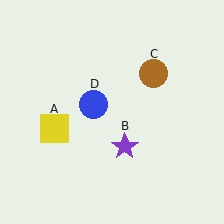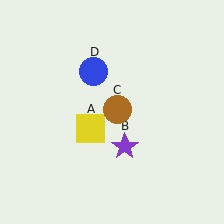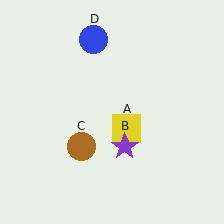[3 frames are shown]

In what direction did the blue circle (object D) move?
The blue circle (object D) moved up.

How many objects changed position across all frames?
3 objects changed position: yellow square (object A), brown circle (object C), blue circle (object D).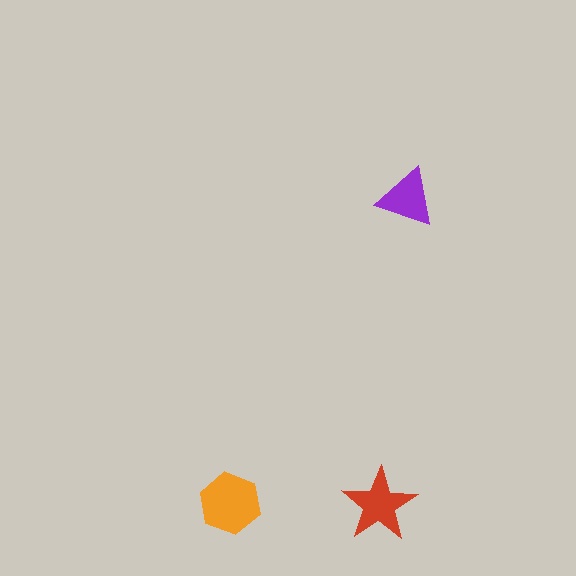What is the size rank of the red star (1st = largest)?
2nd.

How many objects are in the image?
There are 3 objects in the image.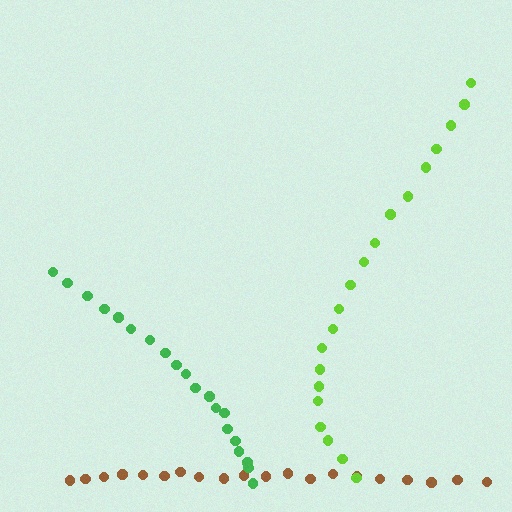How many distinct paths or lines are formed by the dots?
There are 3 distinct paths.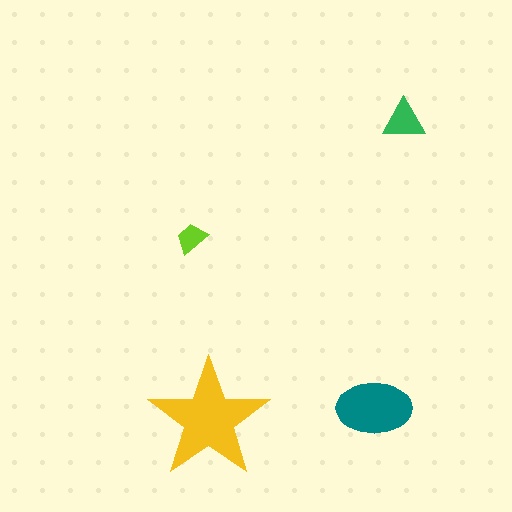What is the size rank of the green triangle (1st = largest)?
3rd.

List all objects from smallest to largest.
The lime trapezoid, the green triangle, the teal ellipse, the yellow star.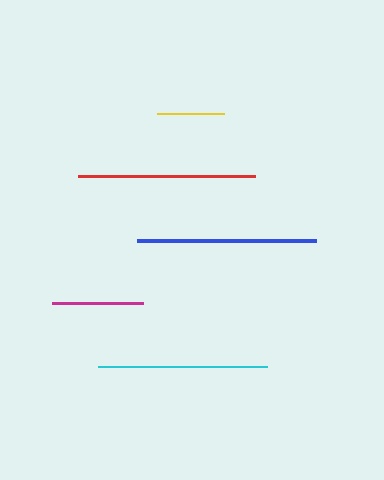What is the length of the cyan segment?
The cyan segment is approximately 169 pixels long.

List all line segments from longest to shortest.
From longest to shortest: blue, red, cyan, magenta, yellow.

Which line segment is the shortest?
The yellow line is the shortest at approximately 67 pixels.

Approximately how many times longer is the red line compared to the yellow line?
The red line is approximately 2.6 times the length of the yellow line.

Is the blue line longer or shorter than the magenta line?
The blue line is longer than the magenta line.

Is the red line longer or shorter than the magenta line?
The red line is longer than the magenta line.